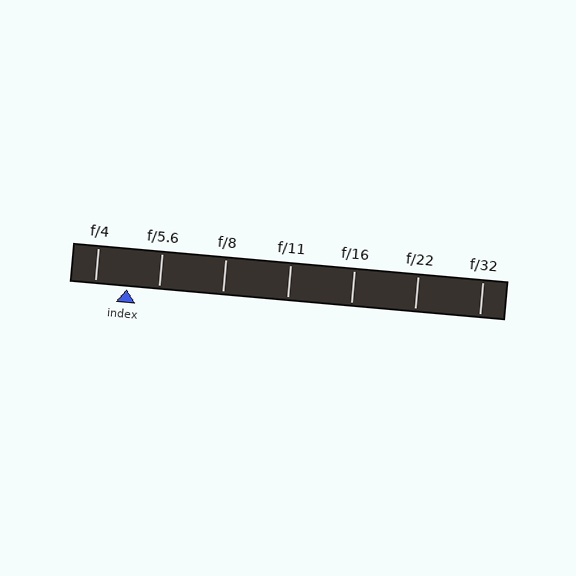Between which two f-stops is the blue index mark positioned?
The index mark is between f/4 and f/5.6.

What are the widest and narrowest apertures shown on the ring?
The widest aperture shown is f/4 and the narrowest is f/32.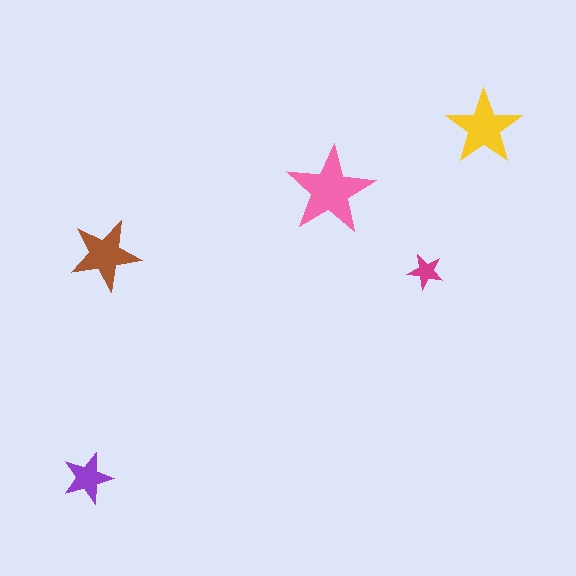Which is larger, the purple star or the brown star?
The brown one.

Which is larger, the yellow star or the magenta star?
The yellow one.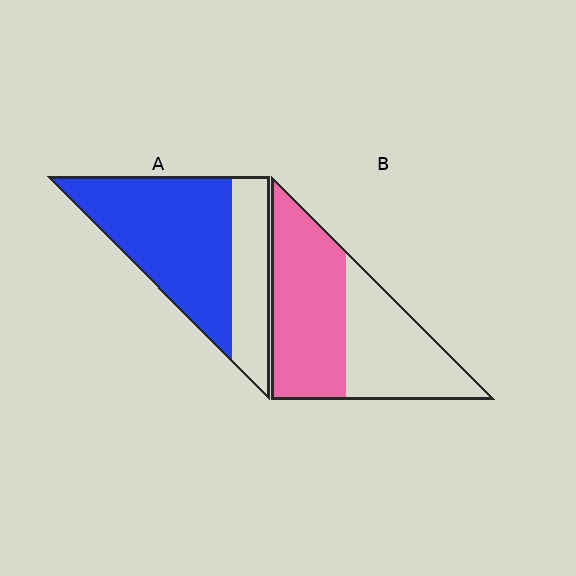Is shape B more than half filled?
Yes.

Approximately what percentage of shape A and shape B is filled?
A is approximately 70% and B is approximately 55%.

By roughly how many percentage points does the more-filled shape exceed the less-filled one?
By roughly 15 percentage points (A over B).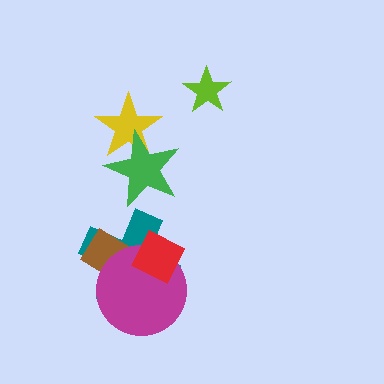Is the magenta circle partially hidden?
Yes, it is partially covered by another shape.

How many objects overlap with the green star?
1 object overlaps with the green star.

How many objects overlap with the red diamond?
3 objects overlap with the red diamond.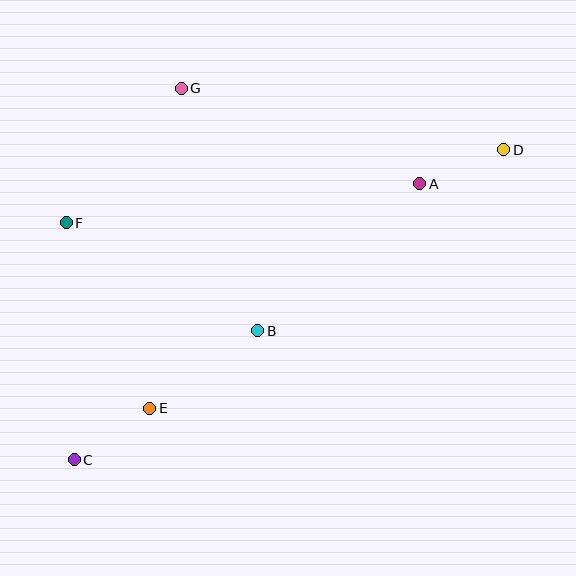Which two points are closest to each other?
Points A and D are closest to each other.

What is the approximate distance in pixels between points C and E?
The distance between C and E is approximately 91 pixels.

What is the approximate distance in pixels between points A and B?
The distance between A and B is approximately 219 pixels.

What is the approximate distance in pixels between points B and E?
The distance between B and E is approximately 133 pixels.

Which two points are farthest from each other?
Points C and D are farthest from each other.